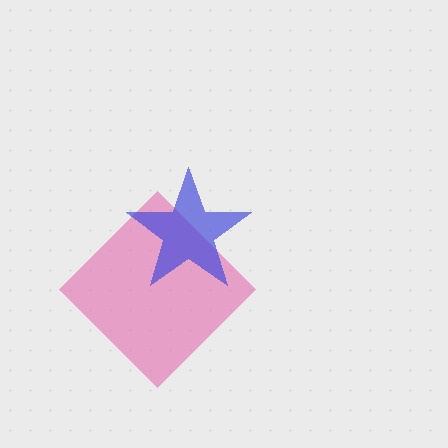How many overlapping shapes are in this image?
There are 2 overlapping shapes in the image.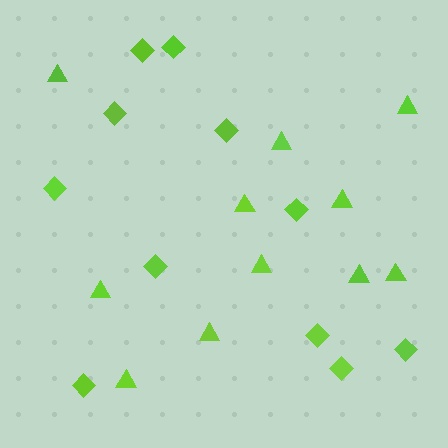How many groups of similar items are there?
There are 2 groups: one group of diamonds (11) and one group of triangles (11).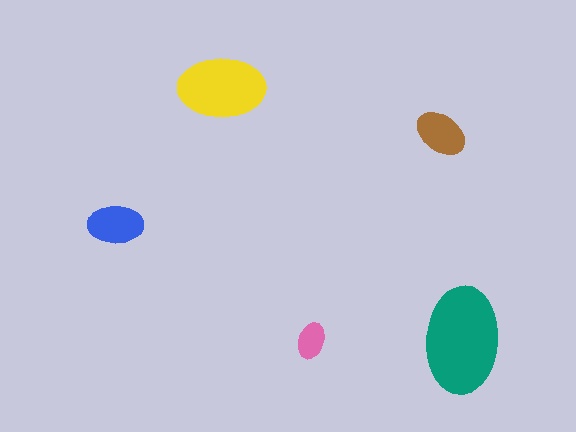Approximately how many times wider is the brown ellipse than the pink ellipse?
About 1.5 times wider.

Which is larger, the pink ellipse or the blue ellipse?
The blue one.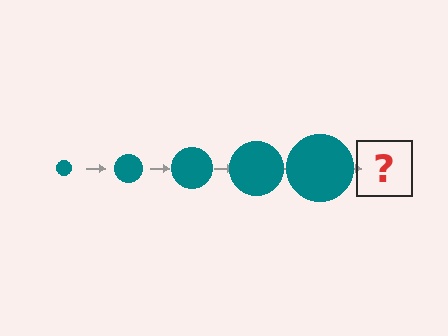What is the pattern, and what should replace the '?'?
The pattern is that the circle gets progressively larger each step. The '?' should be a teal circle, larger than the previous one.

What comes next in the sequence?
The next element should be a teal circle, larger than the previous one.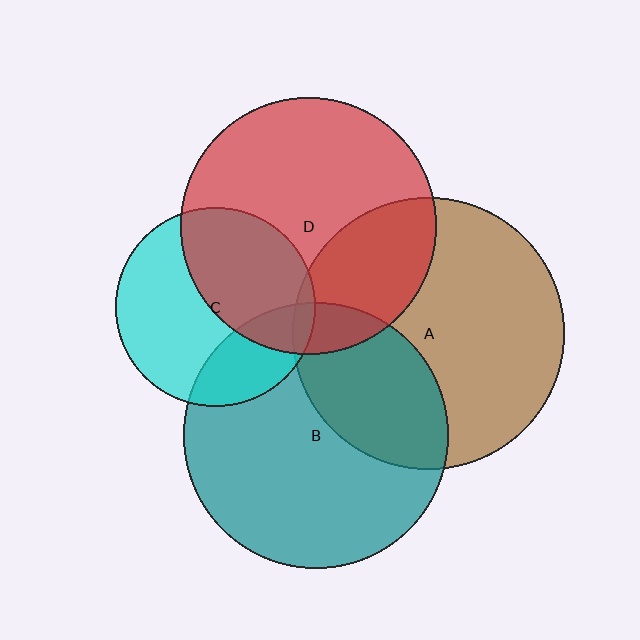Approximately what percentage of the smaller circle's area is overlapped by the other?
Approximately 35%.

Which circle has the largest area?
Circle A (brown).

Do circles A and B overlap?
Yes.